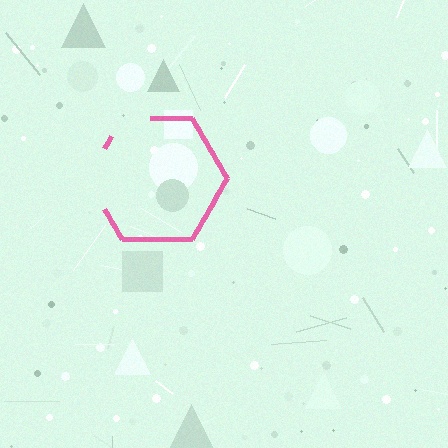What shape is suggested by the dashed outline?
The dashed outline suggests a hexagon.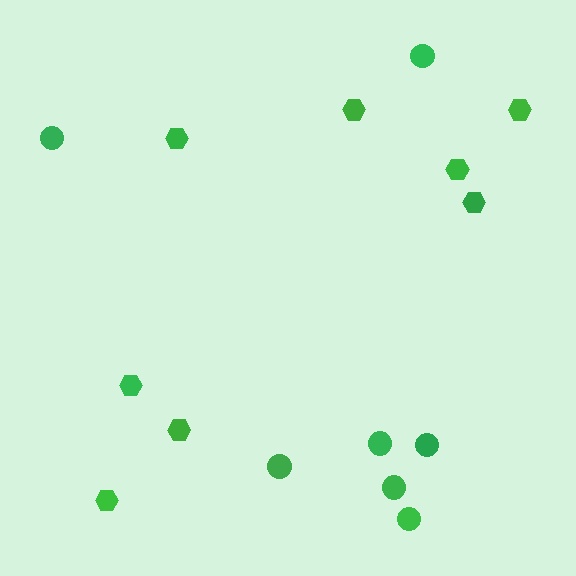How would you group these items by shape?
There are 2 groups: one group of hexagons (8) and one group of circles (7).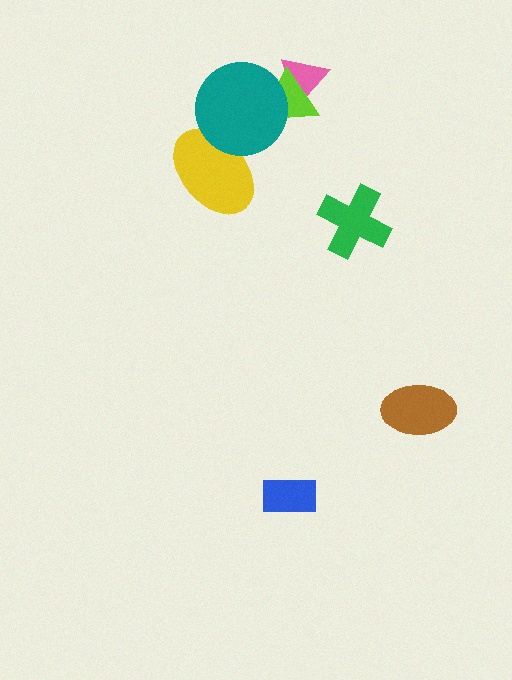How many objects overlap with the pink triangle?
1 object overlaps with the pink triangle.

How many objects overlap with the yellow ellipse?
1 object overlaps with the yellow ellipse.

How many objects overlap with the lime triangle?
2 objects overlap with the lime triangle.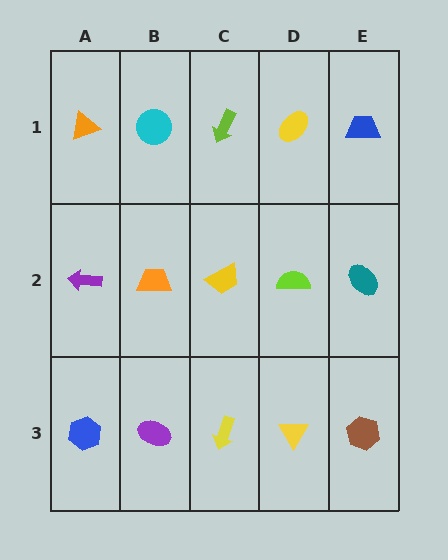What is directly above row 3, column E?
A teal ellipse.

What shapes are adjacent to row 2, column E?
A blue trapezoid (row 1, column E), a brown hexagon (row 3, column E), a lime semicircle (row 2, column D).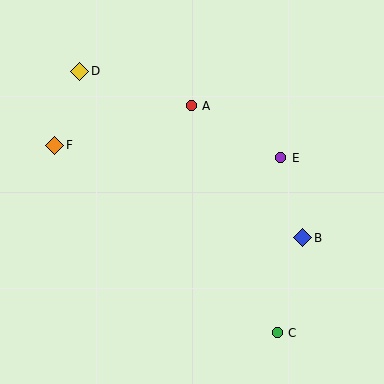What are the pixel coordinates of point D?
Point D is at (80, 71).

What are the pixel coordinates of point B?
Point B is at (303, 238).